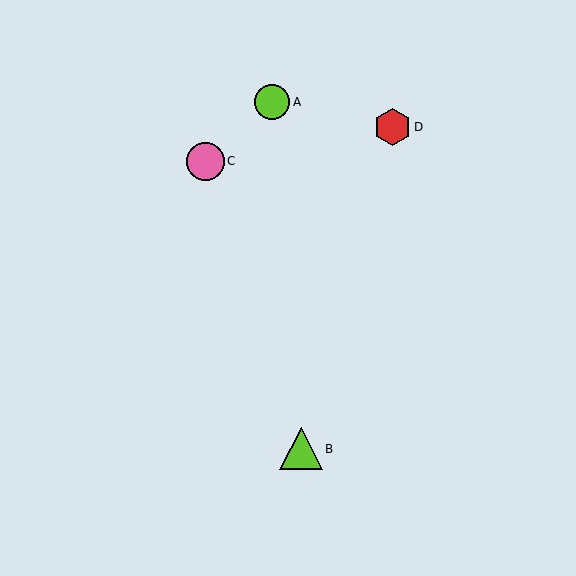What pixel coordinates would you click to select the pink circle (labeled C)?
Click at (206, 161) to select the pink circle C.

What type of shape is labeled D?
Shape D is a red hexagon.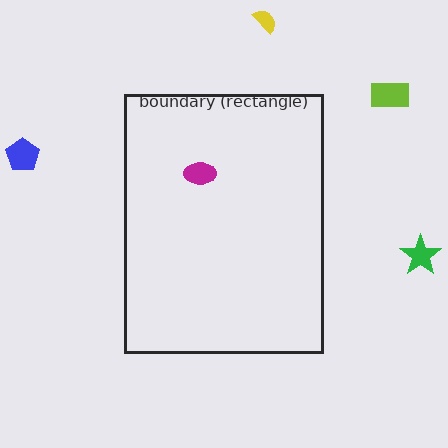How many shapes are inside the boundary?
1 inside, 4 outside.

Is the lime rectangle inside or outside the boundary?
Outside.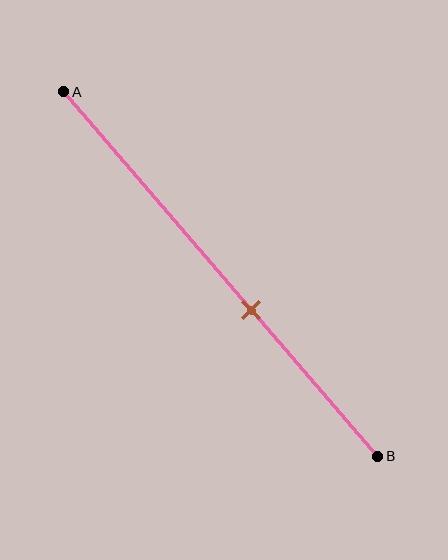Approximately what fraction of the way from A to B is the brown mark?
The brown mark is approximately 60% of the way from A to B.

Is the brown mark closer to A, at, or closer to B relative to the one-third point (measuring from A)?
The brown mark is closer to point B than the one-third point of segment AB.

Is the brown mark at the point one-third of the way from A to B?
No, the mark is at about 60% from A, not at the 33% one-third point.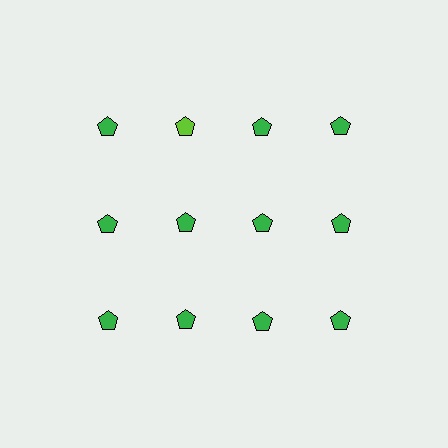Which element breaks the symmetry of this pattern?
The lime pentagon in the top row, second from left column breaks the symmetry. All other shapes are green pentagons.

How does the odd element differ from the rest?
It has a different color: lime instead of green.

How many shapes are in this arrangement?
There are 12 shapes arranged in a grid pattern.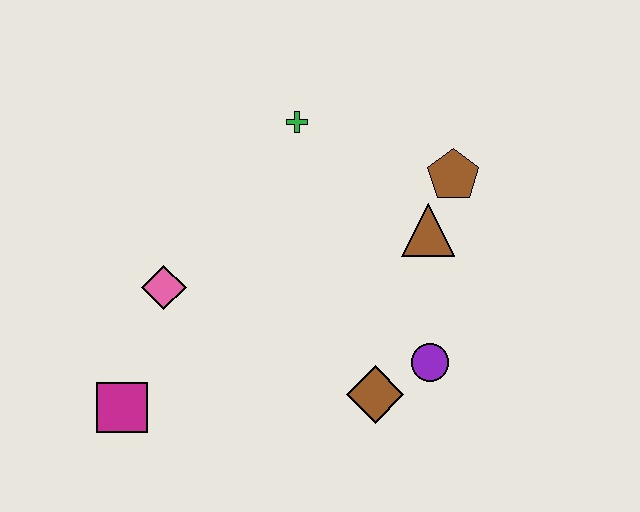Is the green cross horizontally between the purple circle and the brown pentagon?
No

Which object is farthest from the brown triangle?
The magenta square is farthest from the brown triangle.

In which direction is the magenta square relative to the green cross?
The magenta square is below the green cross.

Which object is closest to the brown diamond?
The purple circle is closest to the brown diamond.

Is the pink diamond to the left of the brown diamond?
Yes